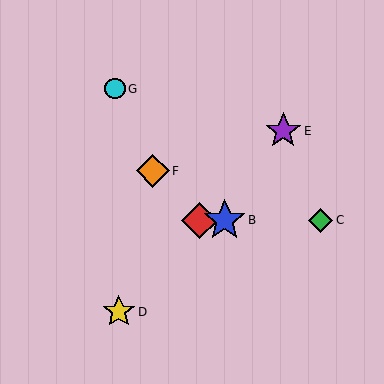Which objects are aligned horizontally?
Objects A, B, C are aligned horizontally.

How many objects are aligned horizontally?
3 objects (A, B, C) are aligned horizontally.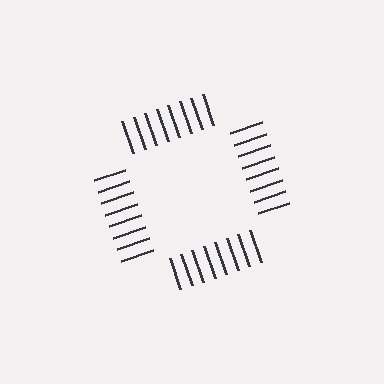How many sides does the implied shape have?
4 sides — the line-ends trace a square.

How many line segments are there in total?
32 — 8 along each of the 4 edges.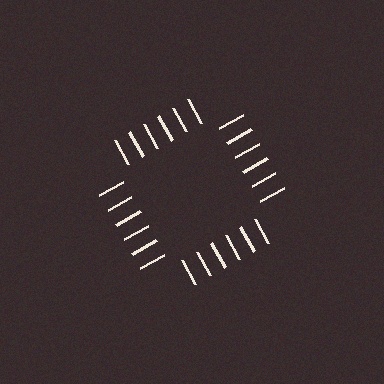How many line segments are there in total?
24 — 6 along each of the 4 edges.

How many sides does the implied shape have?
4 sides — the line-ends trace a square.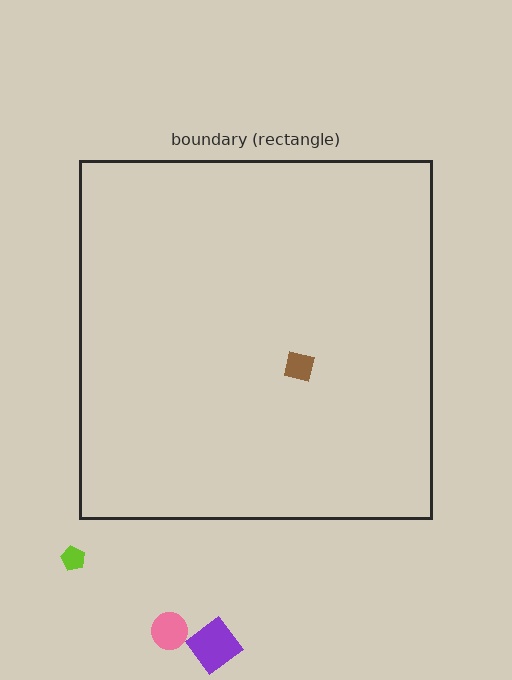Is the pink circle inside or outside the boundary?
Outside.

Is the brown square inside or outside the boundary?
Inside.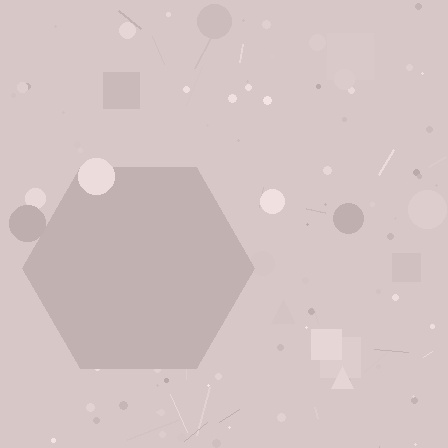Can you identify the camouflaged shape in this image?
The camouflaged shape is a hexagon.